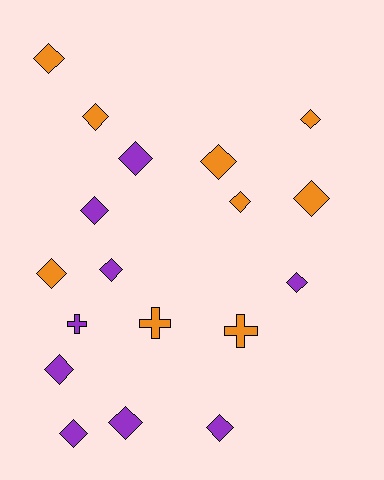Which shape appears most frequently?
Diamond, with 15 objects.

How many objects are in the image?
There are 18 objects.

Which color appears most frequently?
Orange, with 9 objects.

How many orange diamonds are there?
There are 7 orange diamonds.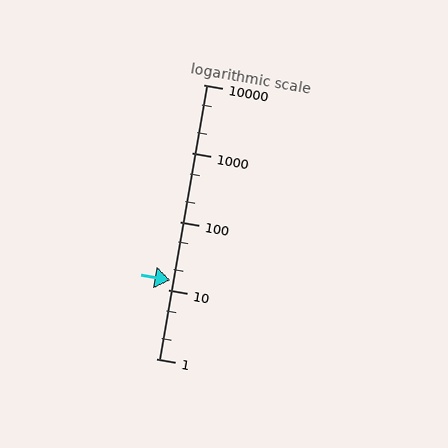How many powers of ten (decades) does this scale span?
The scale spans 4 decades, from 1 to 10000.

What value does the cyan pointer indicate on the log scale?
The pointer indicates approximately 14.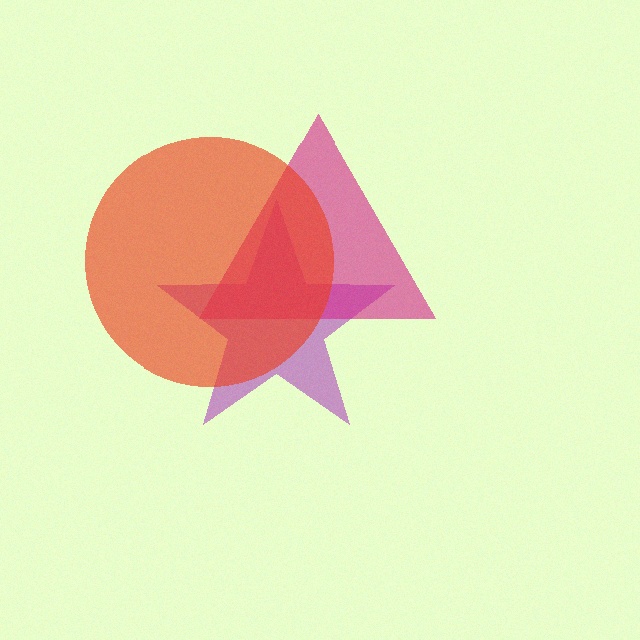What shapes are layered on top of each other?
The layered shapes are: a purple star, a magenta triangle, a red circle.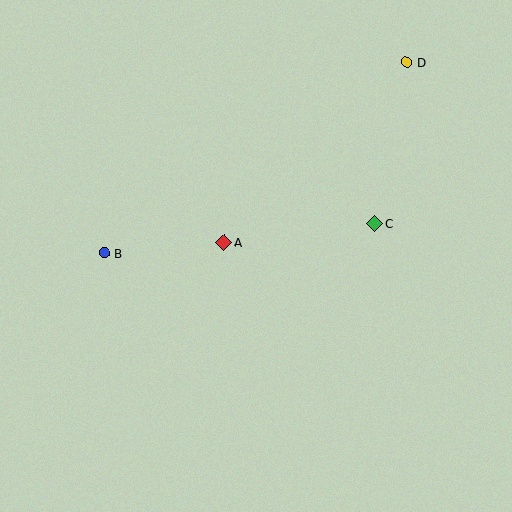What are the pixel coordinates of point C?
Point C is at (374, 223).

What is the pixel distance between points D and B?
The distance between D and B is 357 pixels.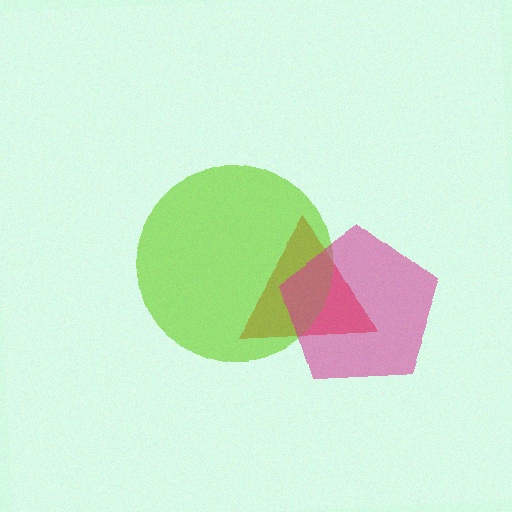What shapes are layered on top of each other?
The layered shapes are: a red triangle, a lime circle, a magenta pentagon.